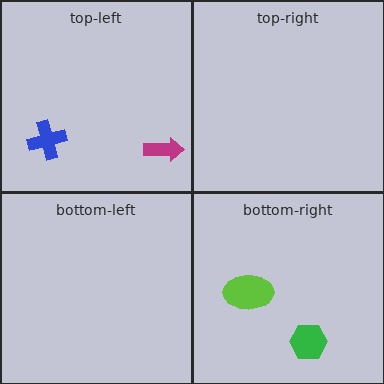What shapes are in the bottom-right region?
The green hexagon, the lime ellipse.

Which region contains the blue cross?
The top-left region.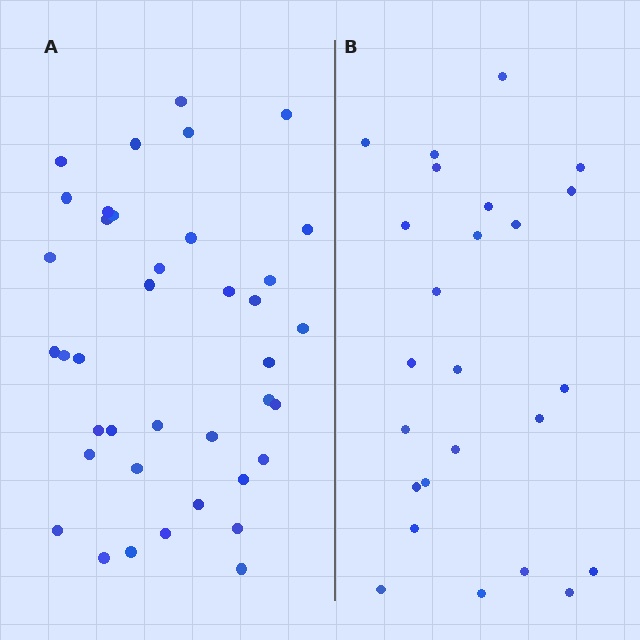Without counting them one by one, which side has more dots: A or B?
Region A (the left region) has more dots.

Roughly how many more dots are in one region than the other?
Region A has approximately 15 more dots than region B.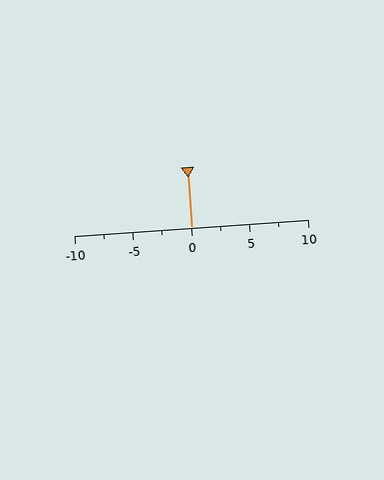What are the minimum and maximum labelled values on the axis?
The axis runs from -10 to 10.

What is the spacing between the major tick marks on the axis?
The major ticks are spaced 5 apart.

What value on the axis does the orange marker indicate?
The marker indicates approximately 0.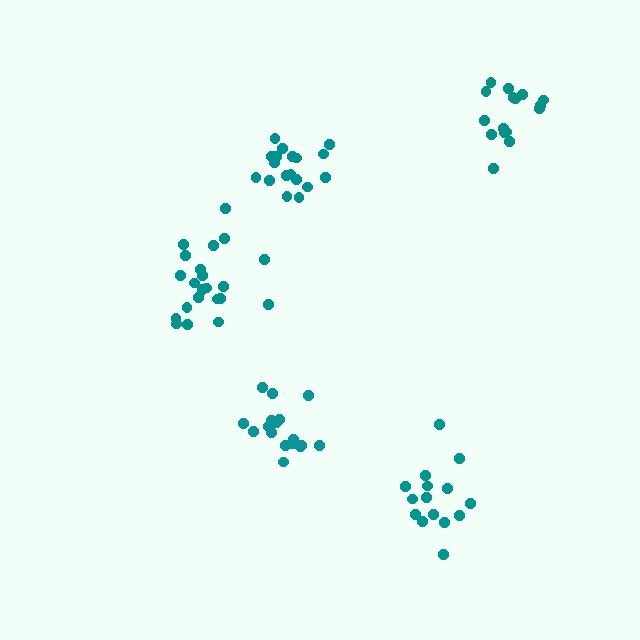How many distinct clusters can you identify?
There are 5 distinct clusters.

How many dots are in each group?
Group 1: 20 dots, Group 2: 18 dots, Group 3: 15 dots, Group 4: 21 dots, Group 5: 16 dots (90 total).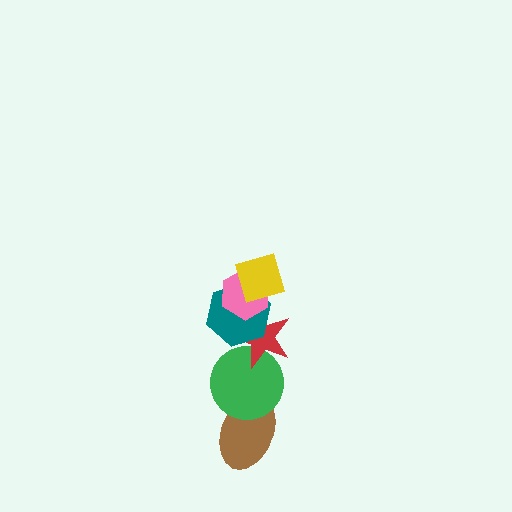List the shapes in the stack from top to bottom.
From top to bottom: the yellow square, the pink hexagon, the teal hexagon, the red star, the green circle, the brown ellipse.